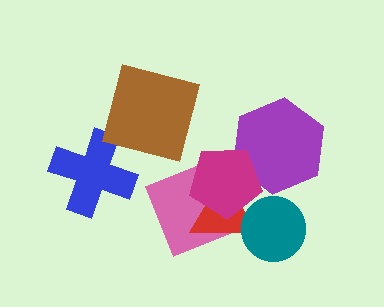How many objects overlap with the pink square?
2 objects overlap with the pink square.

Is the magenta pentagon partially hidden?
No, no other shape covers it.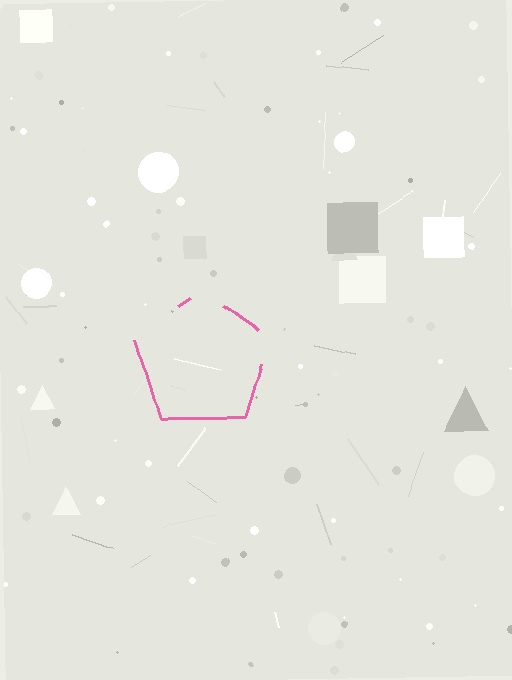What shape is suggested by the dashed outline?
The dashed outline suggests a pentagon.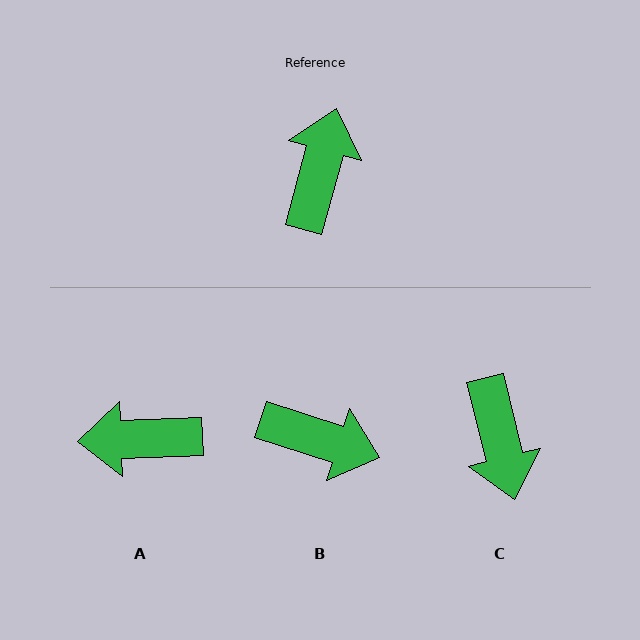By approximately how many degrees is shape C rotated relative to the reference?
Approximately 151 degrees clockwise.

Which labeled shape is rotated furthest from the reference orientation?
C, about 151 degrees away.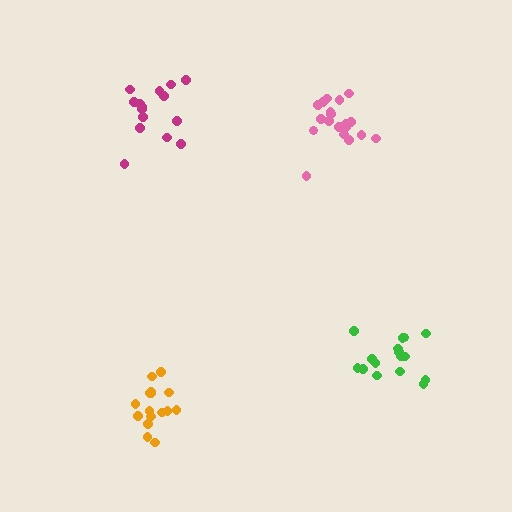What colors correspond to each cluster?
The clusters are colored: magenta, green, orange, pink.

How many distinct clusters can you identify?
There are 4 distinct clusters.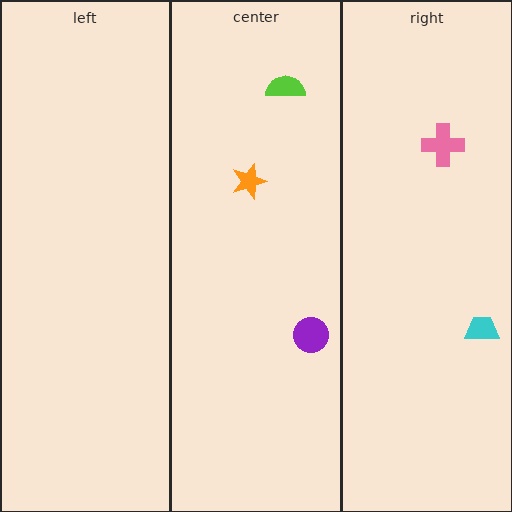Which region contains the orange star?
The center region.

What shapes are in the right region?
The cyan trapezoid, the pink cross.